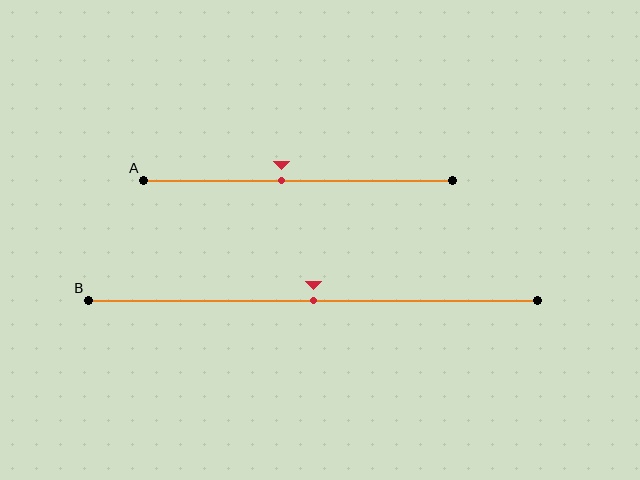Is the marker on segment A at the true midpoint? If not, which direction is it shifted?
No, the marker on segment A is shifted to the left by about 5% of the segment length.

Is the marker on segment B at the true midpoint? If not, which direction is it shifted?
Yes, the marker on segment B is at the true midpoint.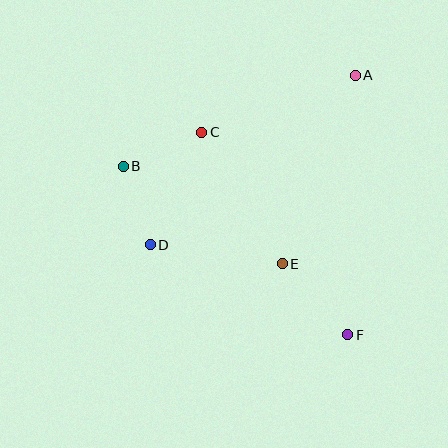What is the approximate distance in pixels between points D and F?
The distance between D and F is approximately 217 pixels.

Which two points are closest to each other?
Points B and D are closest to each other.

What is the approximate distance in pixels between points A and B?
The distance between A and B is approximately 250 pixels.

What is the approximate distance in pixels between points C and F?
The distance between C and F is approximately 250 pixels.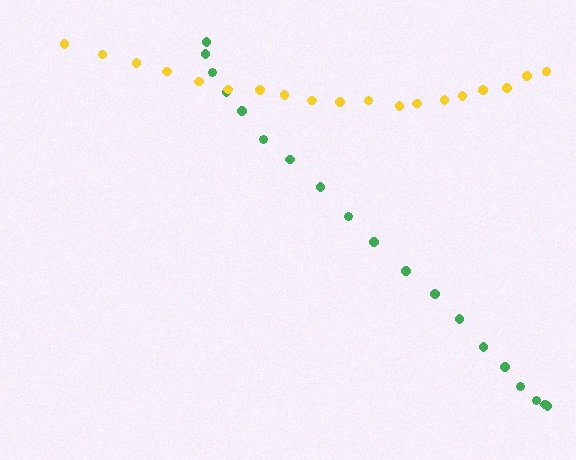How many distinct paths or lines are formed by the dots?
There are 2 distinct paths.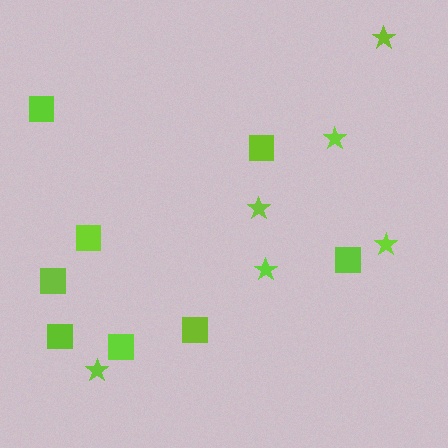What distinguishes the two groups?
There are 2 groups: one group of squares (8) and one group of stars (6).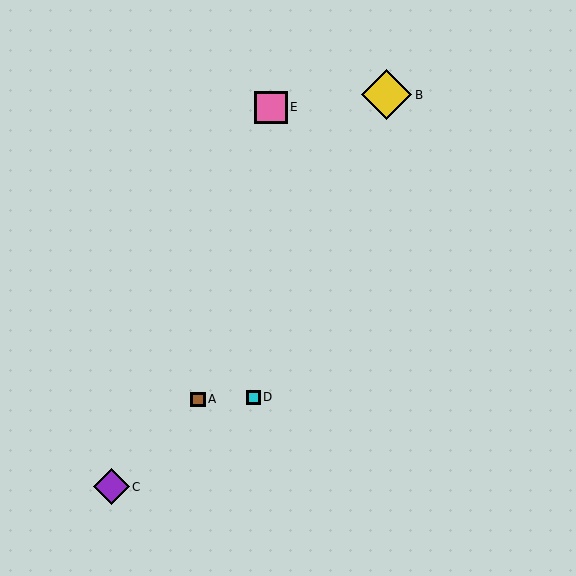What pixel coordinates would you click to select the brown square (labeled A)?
Click at (198, 399) to select the brown square A.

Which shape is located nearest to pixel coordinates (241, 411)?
The cyan square (labeled D) at (253, 397) is nearest to that location.